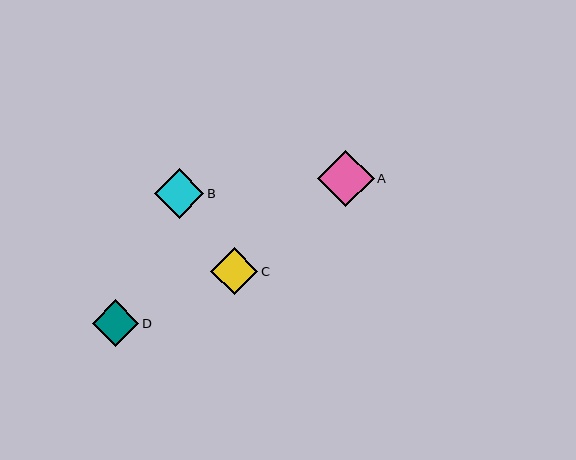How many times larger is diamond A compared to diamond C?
Diamond A is approximately 1.2 times the size of diamond C.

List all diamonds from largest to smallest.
From largest to smallest: A, B, C, D.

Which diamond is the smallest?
Diamond D is the smallest with a size of approximately 47 pixels.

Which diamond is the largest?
Diamond A is the largest with a size of approximately 56 pixels.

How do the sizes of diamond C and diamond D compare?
Diamond C and diamond D are approximately the same size.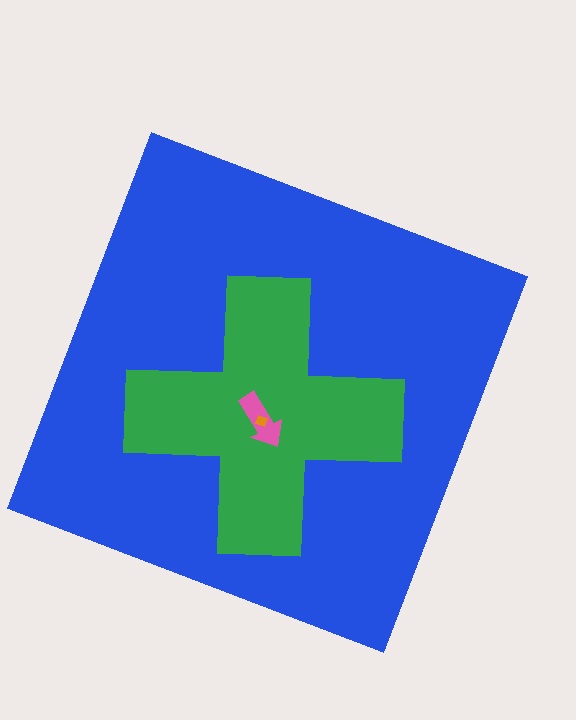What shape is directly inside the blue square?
The green cross.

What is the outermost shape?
The blue square.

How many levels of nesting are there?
4.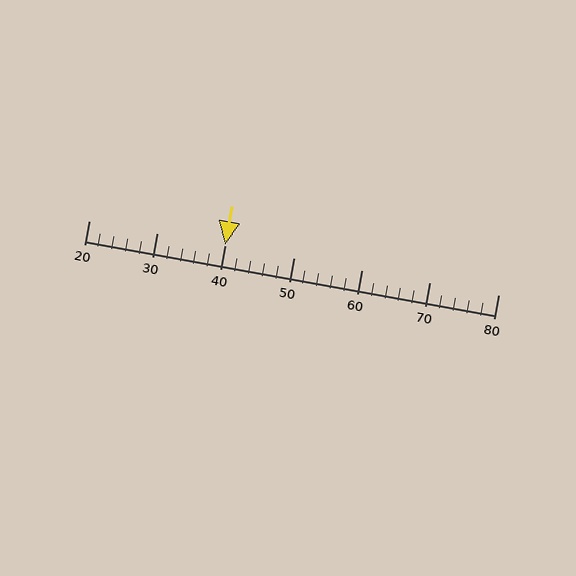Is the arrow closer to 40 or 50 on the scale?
The arrow is closer to 40.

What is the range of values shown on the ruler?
The ruler shows values from 20 to 80.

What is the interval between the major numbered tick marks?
The major tick marks are spaced 10 units apart.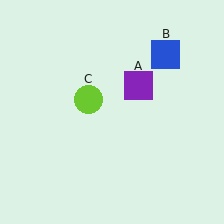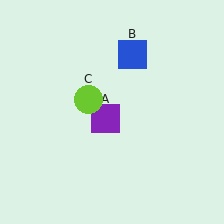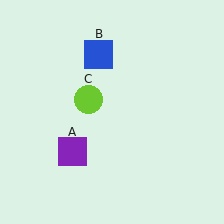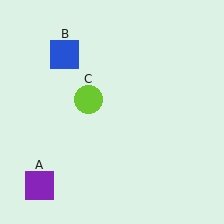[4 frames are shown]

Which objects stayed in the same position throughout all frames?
Lime circle (object C) remained stationary.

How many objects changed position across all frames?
2 objects changed position: purple square (object A), blue square (object B).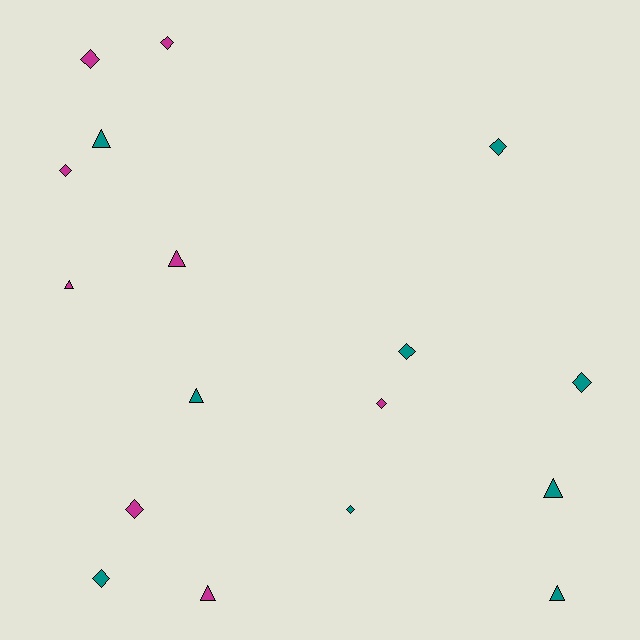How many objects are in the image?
There are 17 objects.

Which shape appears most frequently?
Diamond, with 10 objects.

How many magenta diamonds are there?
There are 5 magenta diamonds.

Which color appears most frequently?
Teal, with 9 objects.